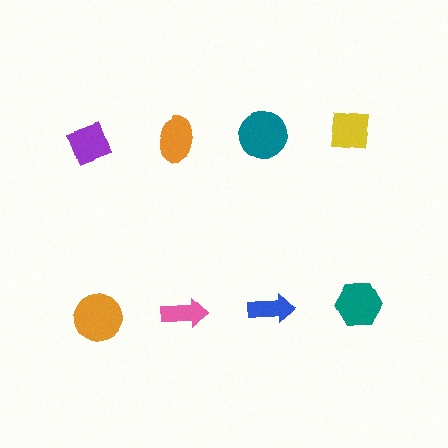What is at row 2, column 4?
A teal hexagon.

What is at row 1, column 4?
A yellow square.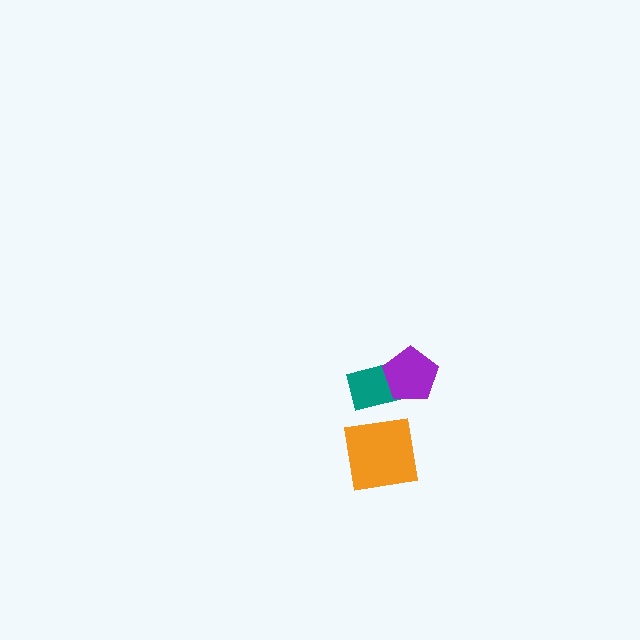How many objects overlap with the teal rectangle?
1 object overlaps with the teal rectangle.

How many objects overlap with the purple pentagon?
1 object overlaps with the purple pentagon.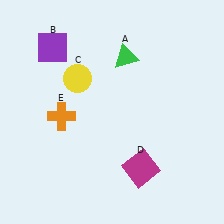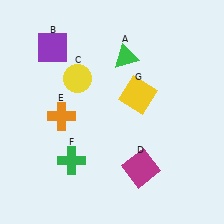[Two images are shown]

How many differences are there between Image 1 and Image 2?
There are 2 differences between the two images.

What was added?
A green cross (F), a yellow square (G) were added in Image 2.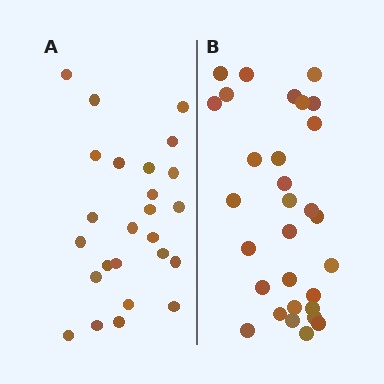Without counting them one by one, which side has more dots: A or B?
Region B (the right region) has more dots.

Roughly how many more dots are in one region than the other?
Region B has about 5 more dots than region A.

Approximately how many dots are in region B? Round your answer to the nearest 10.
About 30 dots.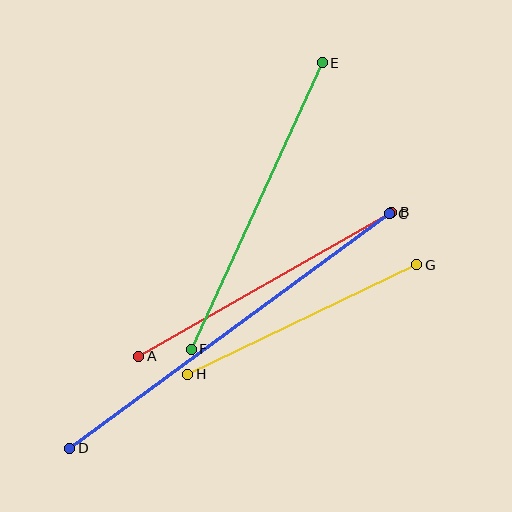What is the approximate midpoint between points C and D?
The midpoint is at approximately (230, 331) pixels.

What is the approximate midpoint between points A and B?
The midpoint is at approximately (265, 284) pixels.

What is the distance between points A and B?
The distance is approximately 291 pixels.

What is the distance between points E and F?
The distance is approximately 315 pixels.